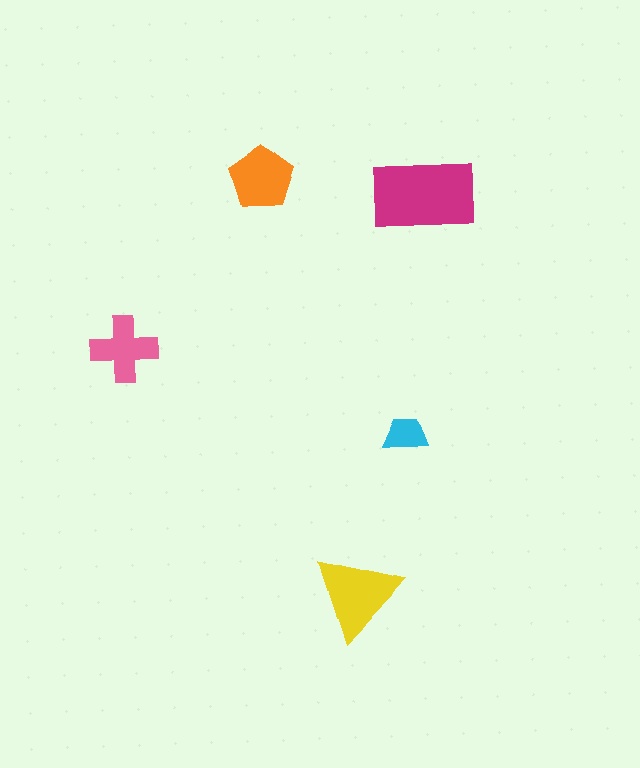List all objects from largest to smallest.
The magenta rectangle, the yellow triangle, the orange pentagon, the pink cross, the cyan trapezoid.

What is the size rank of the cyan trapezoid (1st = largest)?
5th.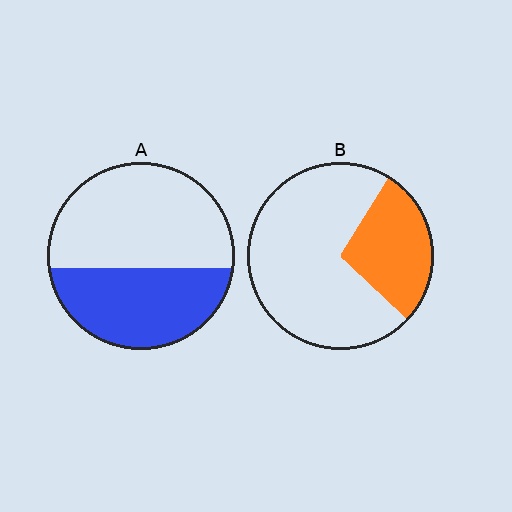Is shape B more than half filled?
No.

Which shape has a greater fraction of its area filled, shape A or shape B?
Shape A.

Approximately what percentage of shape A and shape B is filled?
A is approximately 40% and B is approximately 30%.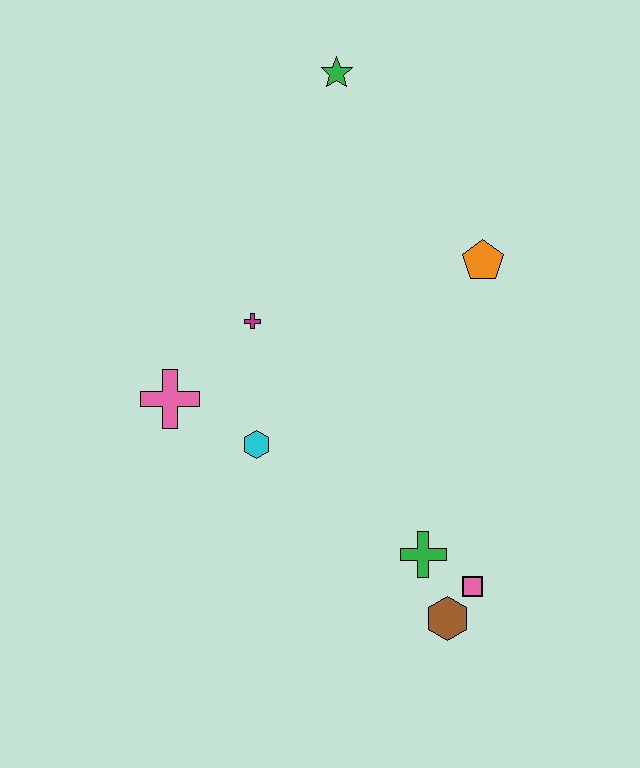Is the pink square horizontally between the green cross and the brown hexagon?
No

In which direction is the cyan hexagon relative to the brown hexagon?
The cyan hexagon is to the left of the brown hexagon.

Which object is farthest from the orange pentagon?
The brown hexagon is farthest from the orange pentagon.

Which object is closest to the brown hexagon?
The pink square is closest to the brown hexagon.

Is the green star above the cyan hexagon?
Yes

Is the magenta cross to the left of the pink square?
Yes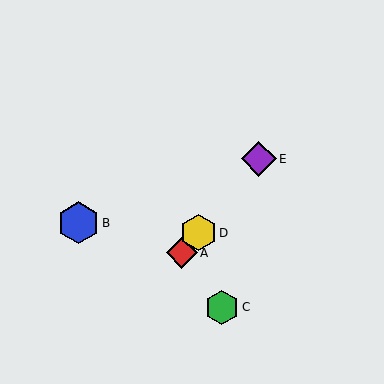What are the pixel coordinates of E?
Object E is at (259, 159).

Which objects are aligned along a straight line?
Objects A, D, E are aligned along a straight line.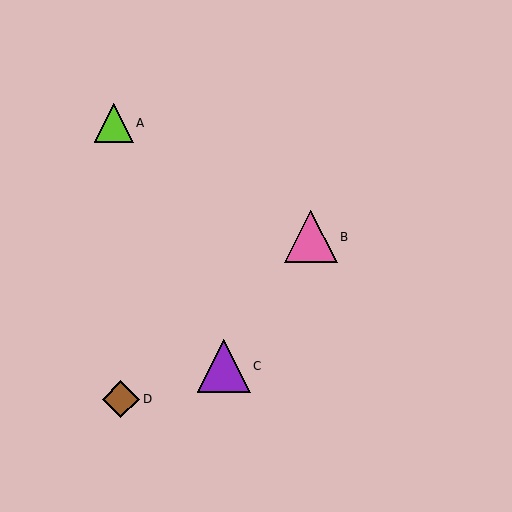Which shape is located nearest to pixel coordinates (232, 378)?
The purple triangle (labeled C) at (224, 366) is nearest to that location.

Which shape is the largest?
The purple triangle (labeled C) is the largest.